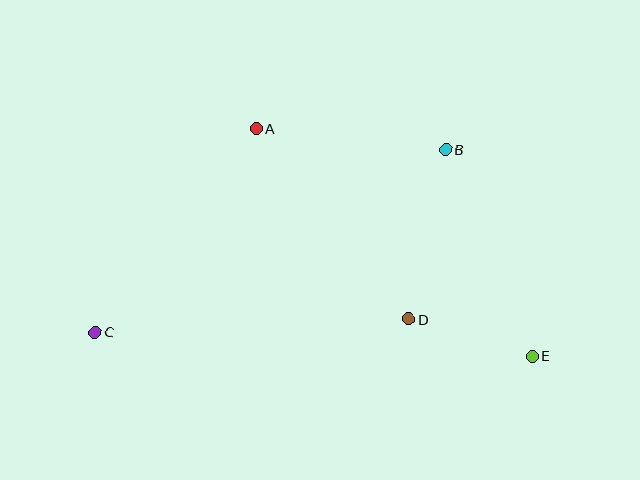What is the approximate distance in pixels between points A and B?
The distance between A and B is approximately 191 pixels.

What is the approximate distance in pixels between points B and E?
The distance between B and E is approximately 223 pixels.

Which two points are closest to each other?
Points D and E are closest to each other.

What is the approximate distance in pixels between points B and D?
The distance between B and D is approximately 174 pixels.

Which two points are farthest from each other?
Points C and E are farthest from each other.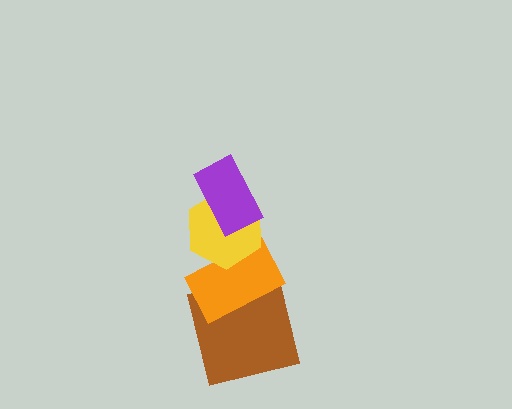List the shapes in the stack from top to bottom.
From top to bottom: the purple rectangle, the yellow hexagon, the orange rectangle, the brown square.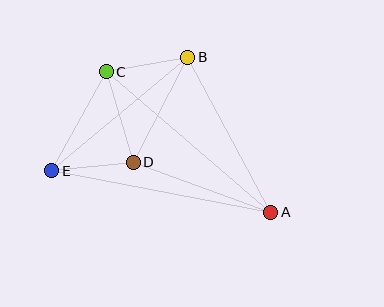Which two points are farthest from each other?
Points A and E are farthest from each other.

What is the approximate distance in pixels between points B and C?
The distance between B and C is approximately 82 pixels.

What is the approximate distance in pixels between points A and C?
The distance between A and C is approximately 216 pixels.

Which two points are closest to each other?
Points D and E are closest to each other.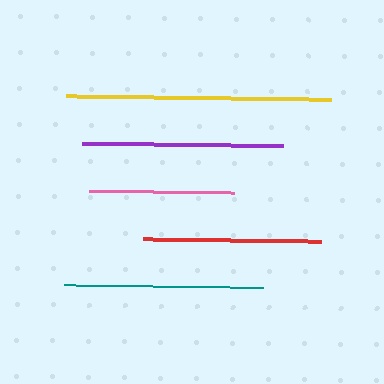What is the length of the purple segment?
The purple segment is approximately 201 pixels long.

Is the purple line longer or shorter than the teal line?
The purple line is longer than the teal line.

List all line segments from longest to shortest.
From longest to shortest: yellow, purple, teal, red, pink.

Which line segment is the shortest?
The pink line is the shortest at approximately 145 pixels.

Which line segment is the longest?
The yellow line is the longest at approximately 265 pixels.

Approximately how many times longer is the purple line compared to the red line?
The purple line is approximately 1.1 times the length of the red line.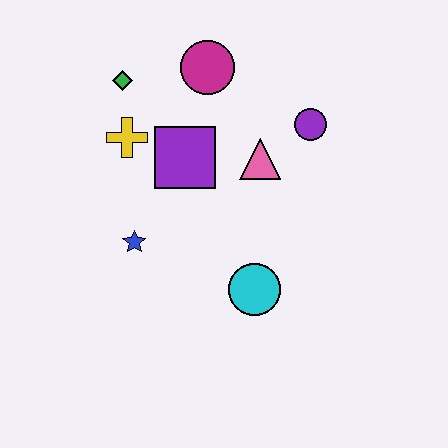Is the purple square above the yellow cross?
No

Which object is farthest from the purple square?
The cyan circle is farthest from the purple square.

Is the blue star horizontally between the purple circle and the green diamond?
Yes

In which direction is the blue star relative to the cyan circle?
The blue star is to the left of the cyan circle.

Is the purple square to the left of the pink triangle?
Yes